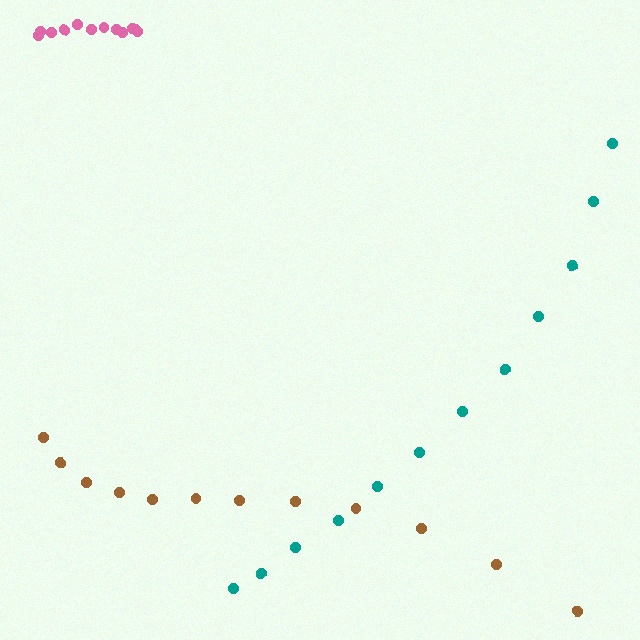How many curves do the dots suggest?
There are 3 distinct paths.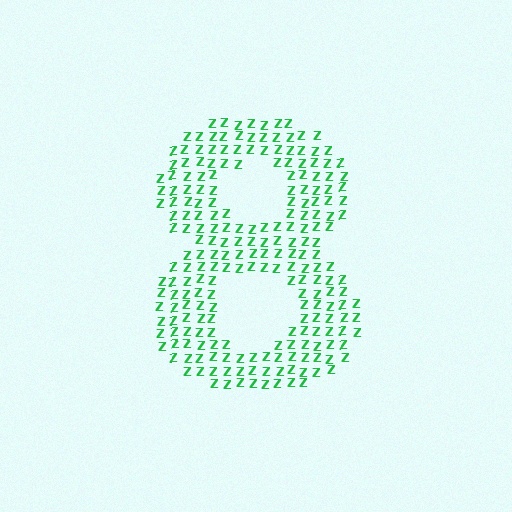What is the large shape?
The large shape is the digit 8.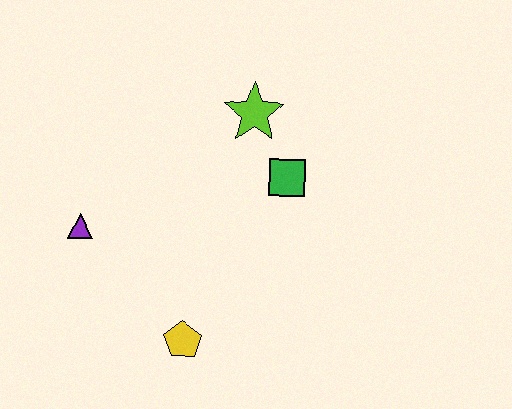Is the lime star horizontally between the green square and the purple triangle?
Yes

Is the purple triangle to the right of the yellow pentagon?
No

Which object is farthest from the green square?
The purple triangle is farthest from the green square.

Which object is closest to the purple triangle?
The yellow pentagon is closest to the purple triangle.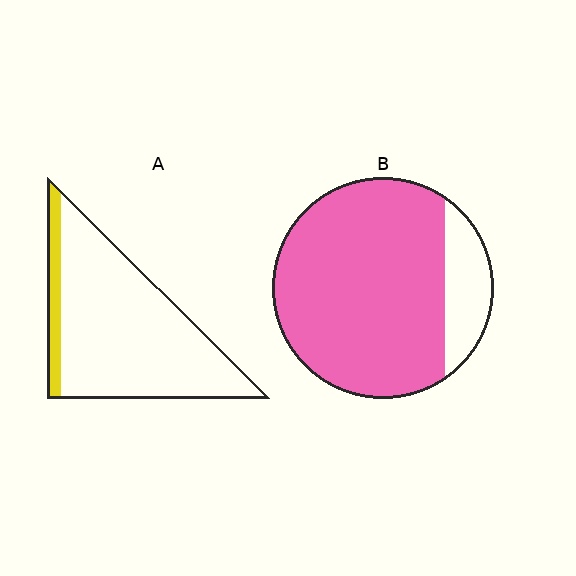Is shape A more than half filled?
No.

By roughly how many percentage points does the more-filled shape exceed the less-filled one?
By roughly 70 percentage points (B over A).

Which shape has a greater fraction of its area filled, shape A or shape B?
Shape B.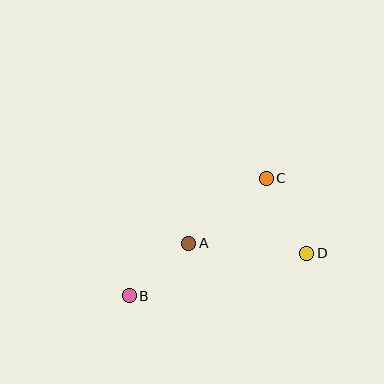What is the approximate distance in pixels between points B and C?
The distance between B and C is approximately 180 pixels.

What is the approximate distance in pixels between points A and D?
The distance between A and D is approximately 118 pixels.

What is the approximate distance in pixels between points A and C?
The distance between A and C is approximately 101 pixels.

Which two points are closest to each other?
Points A and B are closest to each other.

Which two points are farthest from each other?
Points B and D are farthest from each other.